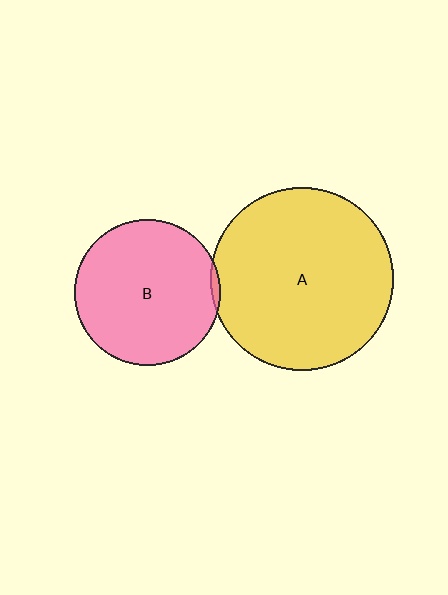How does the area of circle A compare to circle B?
Approximately 1.6 times.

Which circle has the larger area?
Circle A (yellow).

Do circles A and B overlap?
Yes.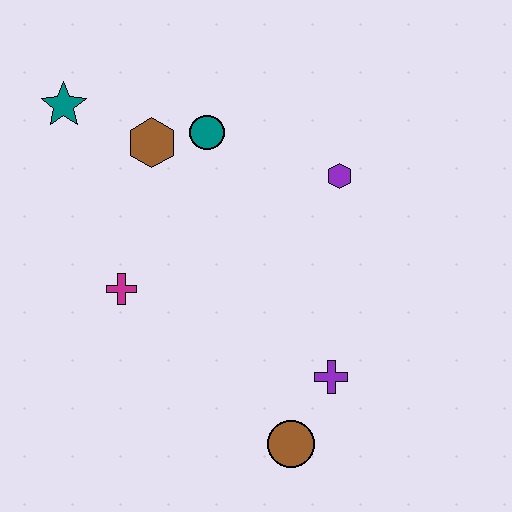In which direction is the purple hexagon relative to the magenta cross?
The purple hexagon is to the right of the magenta cross.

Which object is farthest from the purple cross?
The teal star is farthest from the purple cross.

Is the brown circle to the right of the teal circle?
Yes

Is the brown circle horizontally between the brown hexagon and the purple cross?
Yes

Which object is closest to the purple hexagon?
The teal circle is closest to the purple hexagon.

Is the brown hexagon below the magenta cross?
No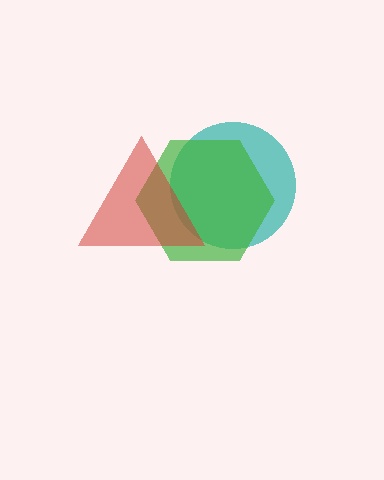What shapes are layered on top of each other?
The layered shapes are: a teal circle, a green hexagon, a red triangle.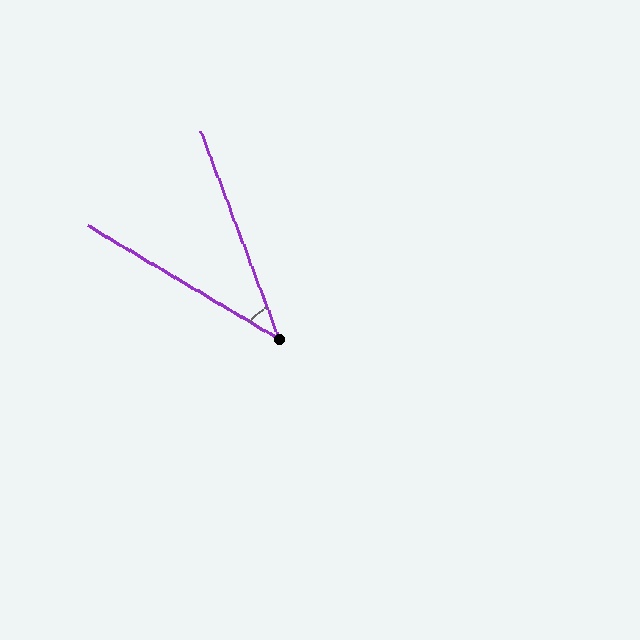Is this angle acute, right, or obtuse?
It is acute.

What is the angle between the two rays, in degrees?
Approximately 39 degrees.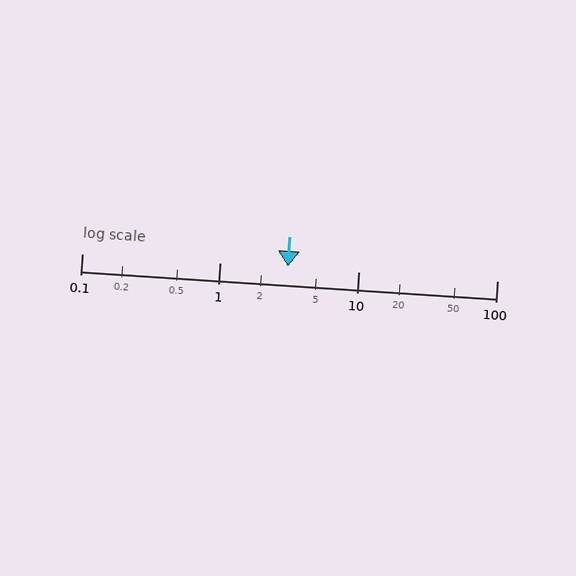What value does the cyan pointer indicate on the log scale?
The pointer indicates approximately 3.1.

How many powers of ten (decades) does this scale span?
The scale spans 3 decades, from 0.1 to 100.